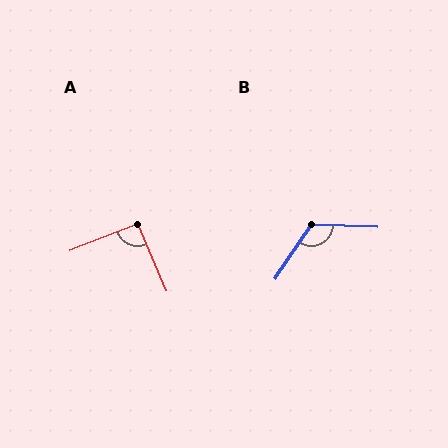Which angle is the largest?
B, at approximately 121 degrees.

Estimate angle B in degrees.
Approximately 121 degrees.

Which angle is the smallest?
A, at approximately 92 degrees.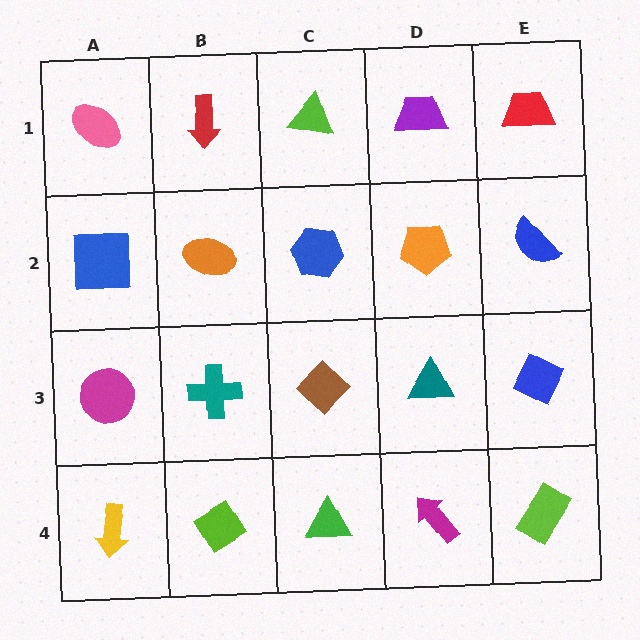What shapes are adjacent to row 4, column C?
A brown diamond (row 3, column C), a lime diamond (row 4, column B), a magenta arrow (row 4, column D).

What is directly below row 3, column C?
A green triangle.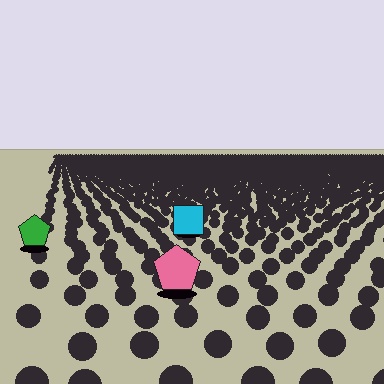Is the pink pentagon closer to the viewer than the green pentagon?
Yes. The pink pentagon is closer — you can tell from the texture gradient: the ground texture is coarser near it.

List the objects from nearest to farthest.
From nearest to farthest: the pink pentagon, the green pentagon, the cyan square.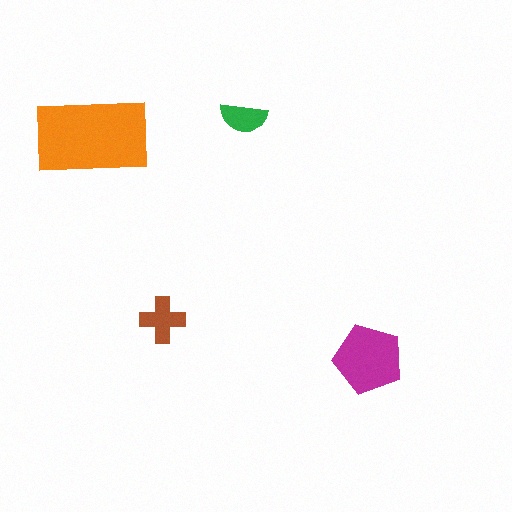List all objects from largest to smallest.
The orange rectangle, the magenta pentagon, the brown cross, the green semicircle.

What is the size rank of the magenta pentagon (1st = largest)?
2nd.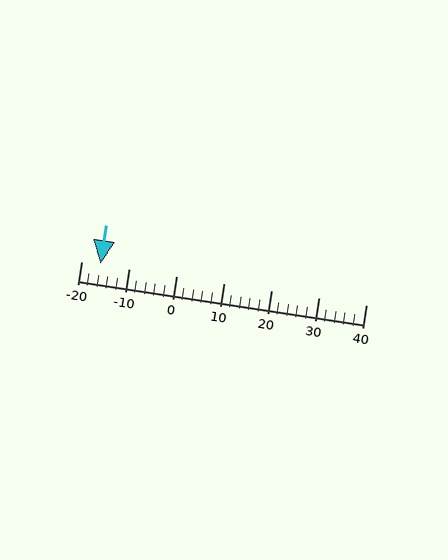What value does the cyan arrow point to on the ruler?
The cyan arrow points to approximately -16.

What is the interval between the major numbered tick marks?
The major tick marks are spaced 10 units apart.